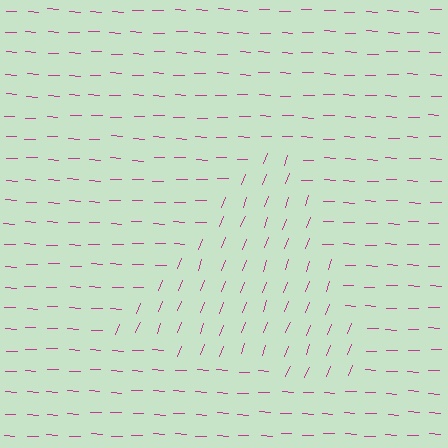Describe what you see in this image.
The image is filled with small magenta line segments. A triangle region in the image has lines oriented differently from the surrounding lines, creating a visible texture boundary.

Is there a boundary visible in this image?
Yes, there is a texture boundary formed by a change in line orientation.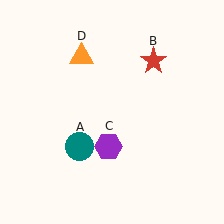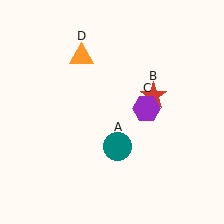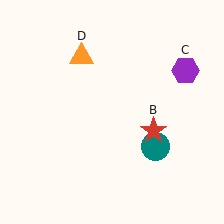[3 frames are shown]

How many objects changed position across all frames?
3 objects changed position: teal circle (object A), red star (object B), purple hexagon (object C).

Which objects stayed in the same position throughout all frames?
Orange triangle (object D) remained stationary.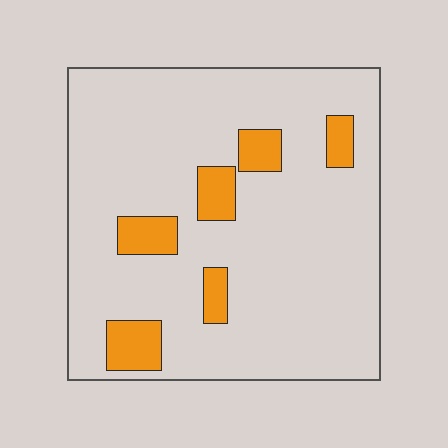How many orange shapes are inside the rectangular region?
6.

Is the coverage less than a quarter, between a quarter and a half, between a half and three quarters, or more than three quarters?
Less than a quarter.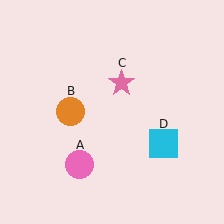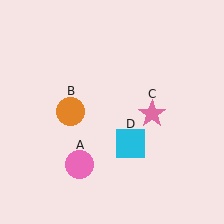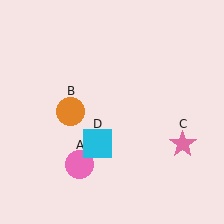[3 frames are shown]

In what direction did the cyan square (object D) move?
The cyan square (object D) moved left.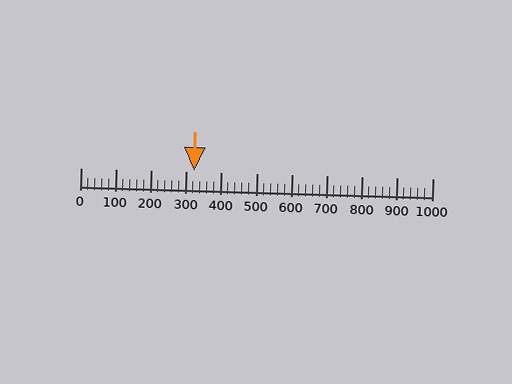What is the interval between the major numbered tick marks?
The major tick marks are spaced 100 units apart.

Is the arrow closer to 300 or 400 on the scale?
The arrow is closer to 300.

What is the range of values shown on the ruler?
The ruler shows values from 0 to 1000.